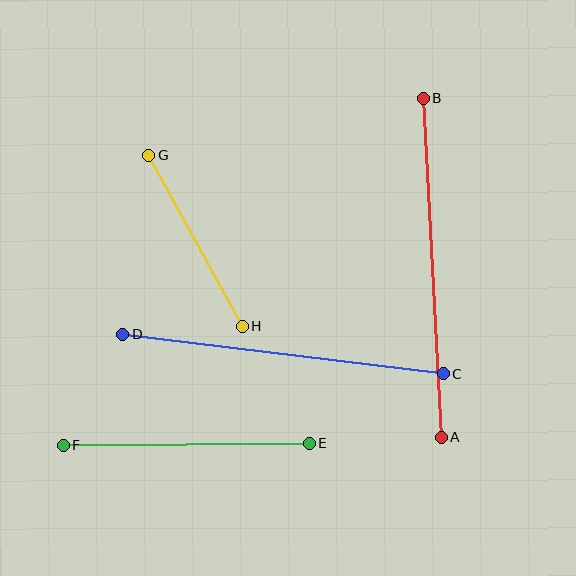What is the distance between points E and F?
The distance is approximately 246 pixels.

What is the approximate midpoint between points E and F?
The midpoint is at approximately (187, 445) pixels.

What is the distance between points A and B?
The distance is approximately 340 pixels.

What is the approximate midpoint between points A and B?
The midpoint is at approximately (432, 267) pixels.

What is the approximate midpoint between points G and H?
The midpoint is at approximately (195, 241) pixels.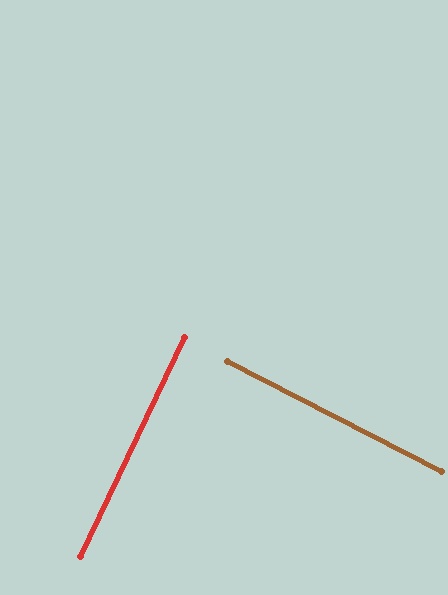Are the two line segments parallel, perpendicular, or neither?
Perpendicular — they meet at approximately 88°.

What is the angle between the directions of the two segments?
Approximately 88 degrees.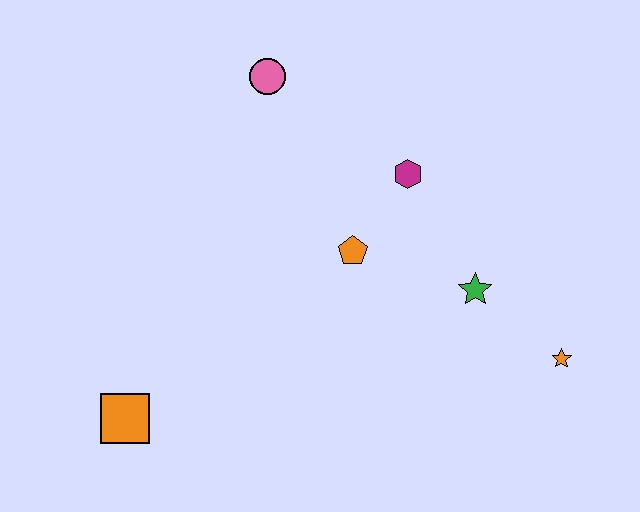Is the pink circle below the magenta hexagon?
No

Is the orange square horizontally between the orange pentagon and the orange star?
No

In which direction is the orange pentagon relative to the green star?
The orange pentagon is to the left of the green star.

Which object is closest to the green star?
The orange star is closest to the green star.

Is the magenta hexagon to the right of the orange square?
Yes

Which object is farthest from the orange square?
The orange star is farthest from the orange square.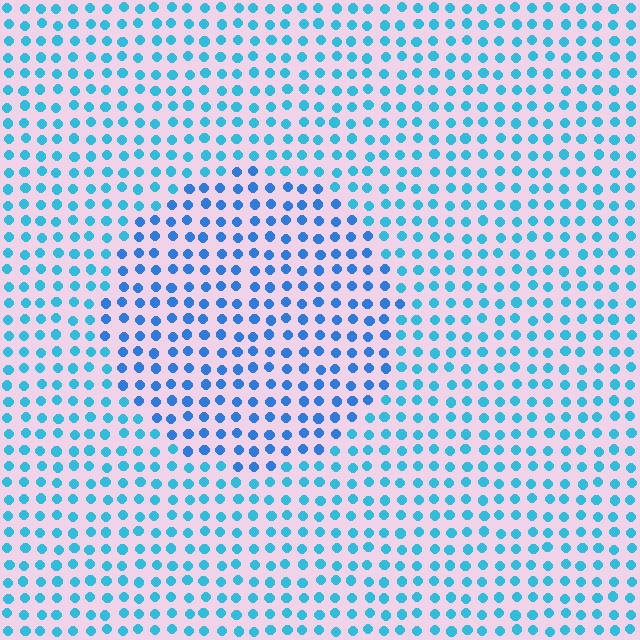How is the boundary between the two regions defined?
The boundary is defined purely by a slight shift in hue (about 23 degrees). Spacing, size, and orientation are identical on both sides.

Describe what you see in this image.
The image is filled with small cyan elements in a uniform arrangement. A circle-shaped region is visible where the elements are tinted to a slightly different hue, forming a subtle color boundary.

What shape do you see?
I see a circle.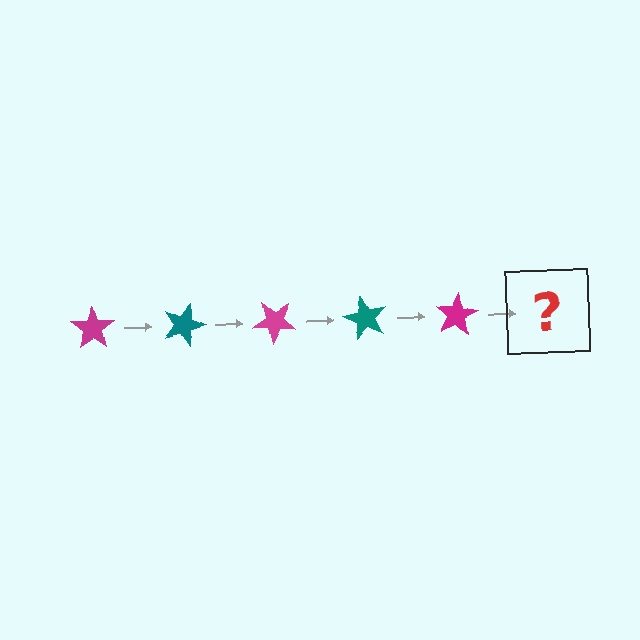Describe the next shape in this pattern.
It should be a teal star, rotated 100 degrees from the start.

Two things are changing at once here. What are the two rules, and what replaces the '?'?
The two rules are that it rotates 20 degrees each step and the color cycles through magenta and teal. The '?' should be a teal star, rotated 100 degrees from the start.